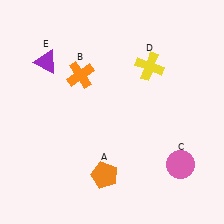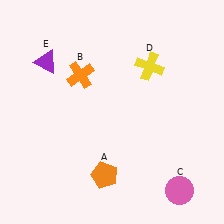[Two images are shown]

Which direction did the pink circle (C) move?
The pink circle (C) moved down.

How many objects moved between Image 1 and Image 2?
1 object moved between the two images.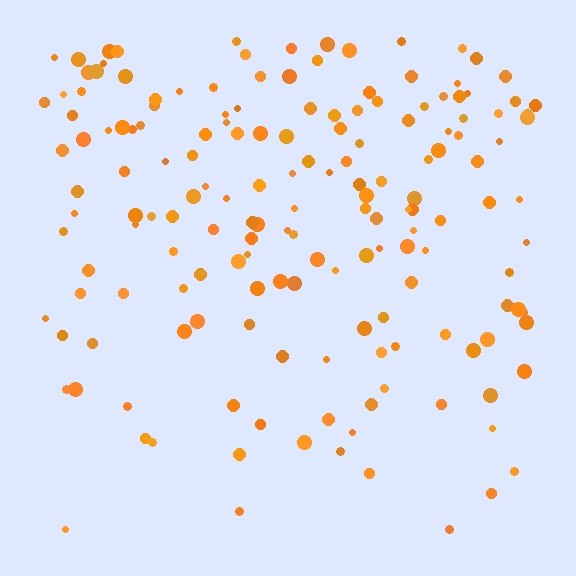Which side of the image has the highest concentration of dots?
The top.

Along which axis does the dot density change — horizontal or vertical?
Vertical.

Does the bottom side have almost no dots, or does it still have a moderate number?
Still a moderate number, just noticeably fewer than the top.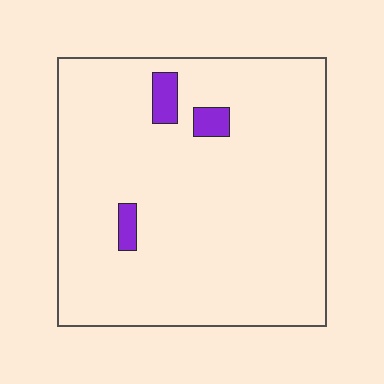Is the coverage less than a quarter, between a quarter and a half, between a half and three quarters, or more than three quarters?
Less than a quarter.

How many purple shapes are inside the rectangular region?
3.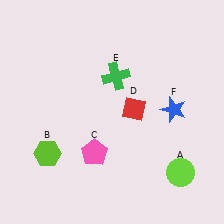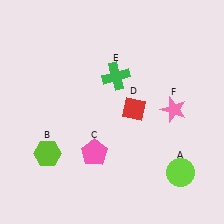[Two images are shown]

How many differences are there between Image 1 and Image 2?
There is 1 difference between the two images.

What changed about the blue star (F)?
In Image 1, F is blue. In Image 2, it changed to pink.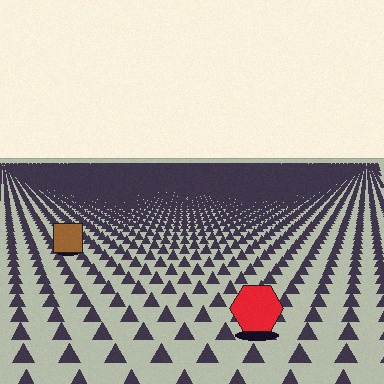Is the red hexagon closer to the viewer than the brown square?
Yes. The red hexagon is closer — you can tell from the texture gradient: the ground texture is coarser near it.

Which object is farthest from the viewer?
The brown square is farthest from the viewer. It appears smaller and the ground texture around it is denser.